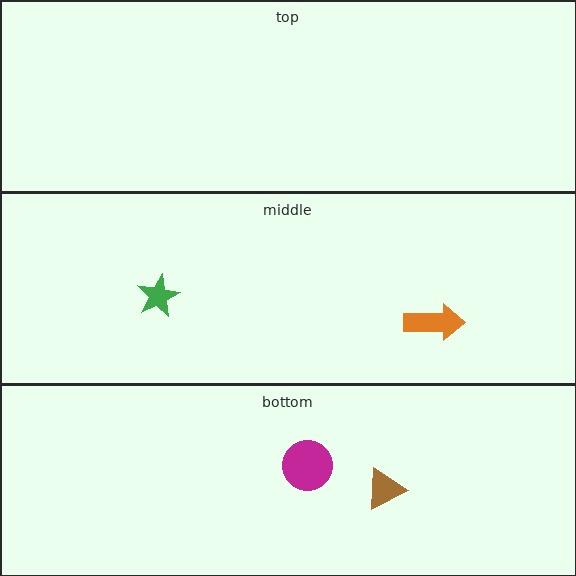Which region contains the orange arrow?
The middle region.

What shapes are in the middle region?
The orange arrow, the green star.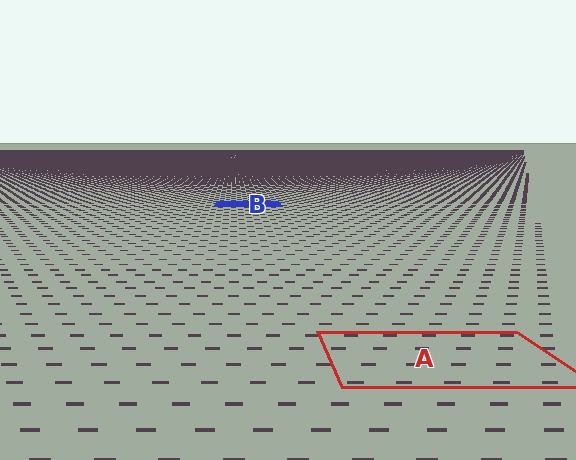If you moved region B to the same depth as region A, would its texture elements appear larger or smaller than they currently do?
They would appear larger. At a closer depth, the same texture elements are projected at a bigger on-screen size.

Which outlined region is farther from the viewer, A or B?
Region B is farther from the viewer — the texture elements inside it appear smaller and more densely packed.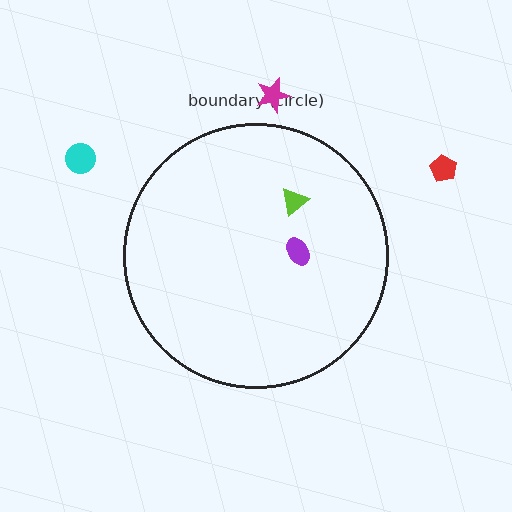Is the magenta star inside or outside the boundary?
Outside.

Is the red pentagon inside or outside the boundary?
Outside.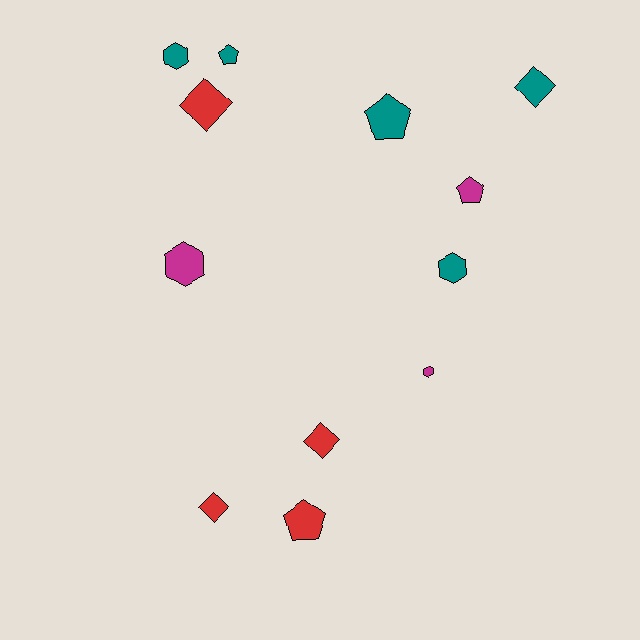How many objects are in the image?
There are 12 objects.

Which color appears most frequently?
Teal, with 5 objects.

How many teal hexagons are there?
There are 2 teal hexagons.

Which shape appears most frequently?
Hexagon, with 4 objects.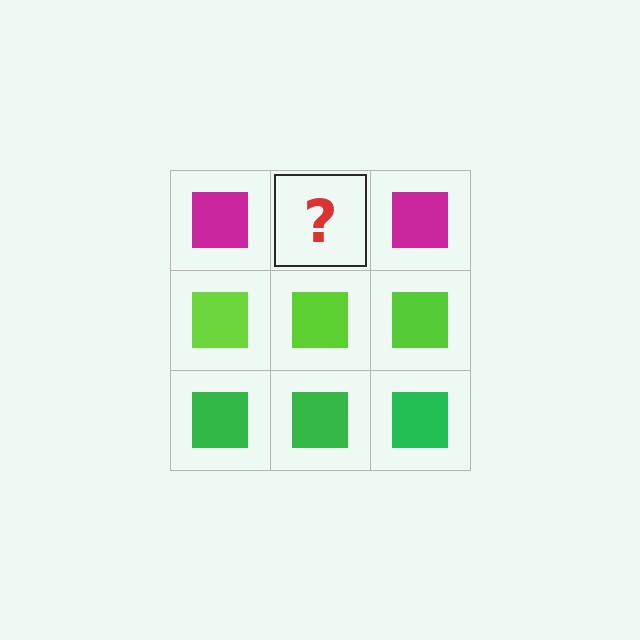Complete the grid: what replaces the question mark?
The question mark should be replaced with a magenta square.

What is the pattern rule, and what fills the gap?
The rule is that each row has a consistent color. The gap should be filled with a magenta square.